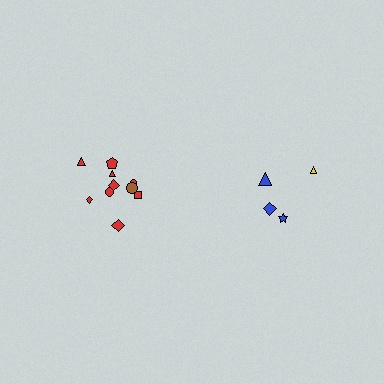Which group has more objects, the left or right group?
The left group.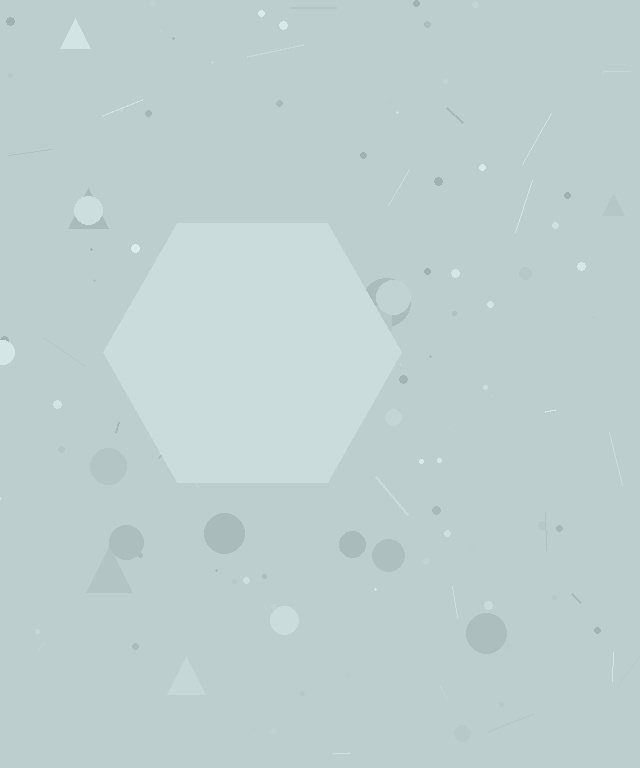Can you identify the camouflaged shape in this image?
The camouflaged shape is a hexagon.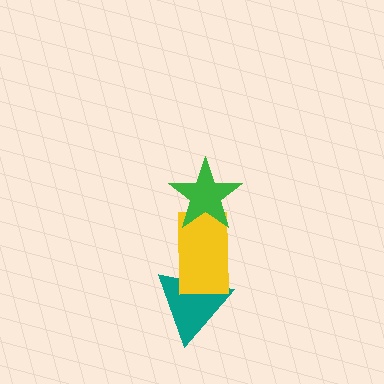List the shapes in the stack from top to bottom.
From top to bottom: the green star, the yellow rectangle, the teal triangle.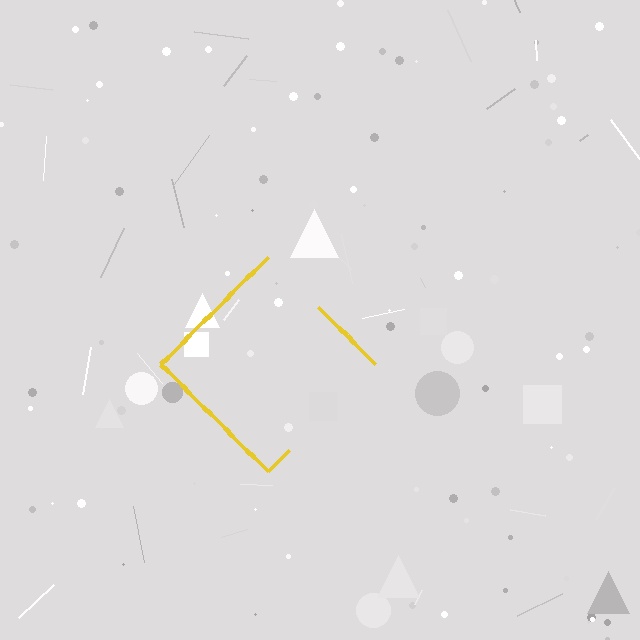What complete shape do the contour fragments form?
The contour fragments form a diamond.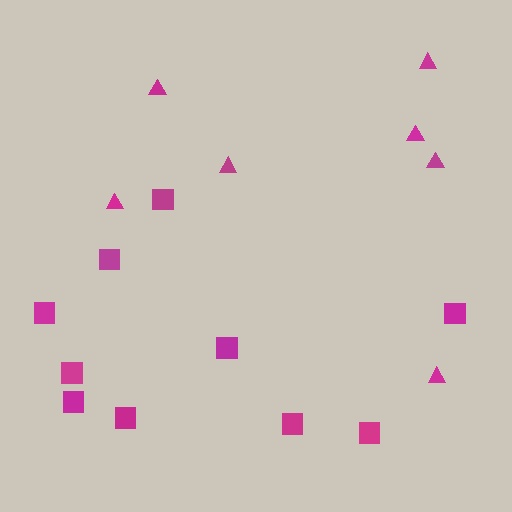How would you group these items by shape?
There are 2 groups: one group of triangles (7) and one group of squares (10).